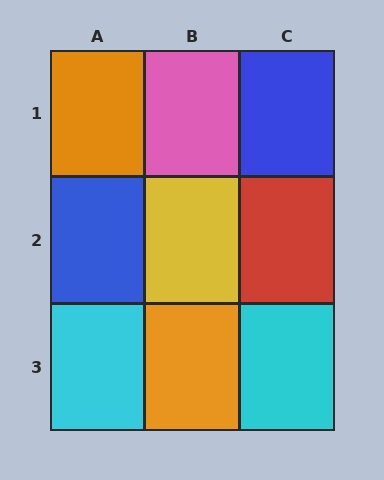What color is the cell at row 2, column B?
Yellow.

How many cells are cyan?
2 cells are cyan.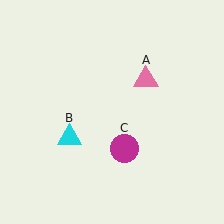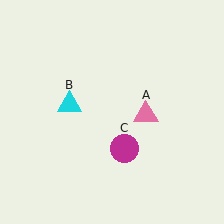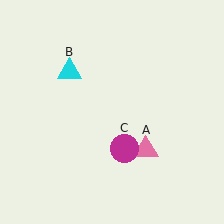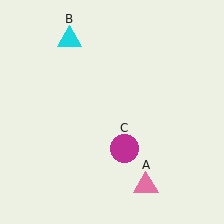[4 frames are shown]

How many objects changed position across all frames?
2 objects changed position: pink triangle (object A), cyan triangle (object B).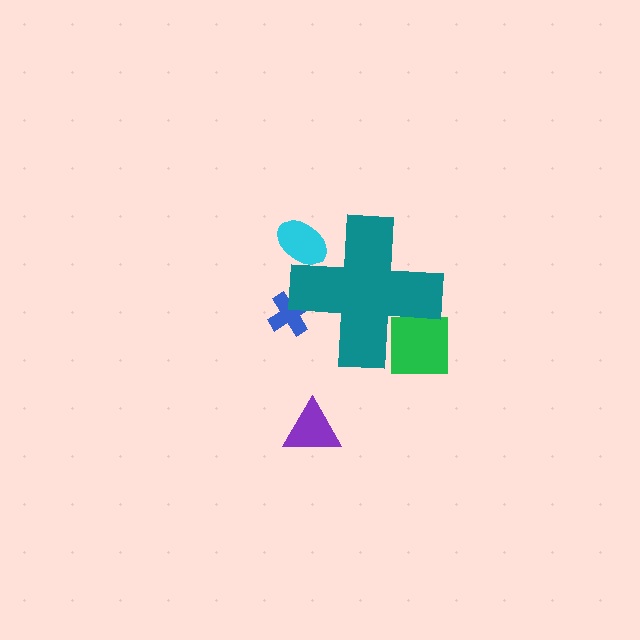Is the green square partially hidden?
Yes, the green square is partially hidden behind the teal cross.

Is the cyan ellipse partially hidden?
Yes, the cyan ellipse is partially hidden behind the teal cross.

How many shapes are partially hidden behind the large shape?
3 shapes are partially hidden.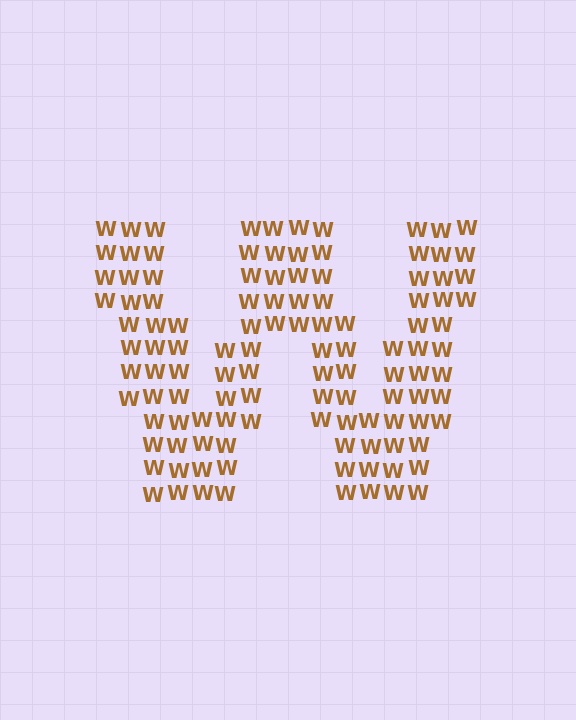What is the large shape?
The large shape is the letter W.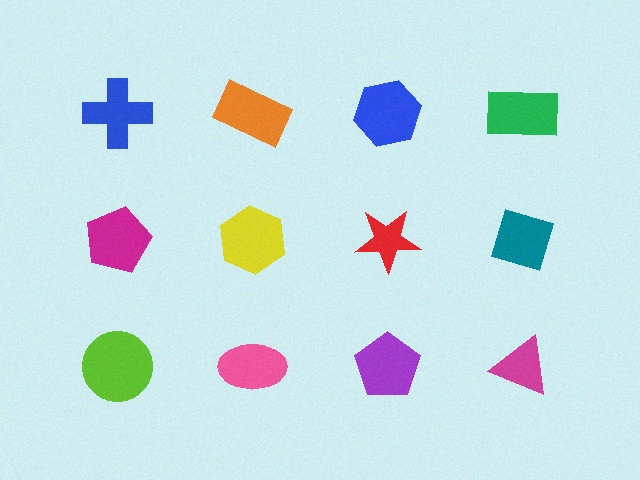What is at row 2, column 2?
A yellow hexagon.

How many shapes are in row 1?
4 shapes.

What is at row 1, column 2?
An orange rectangle.